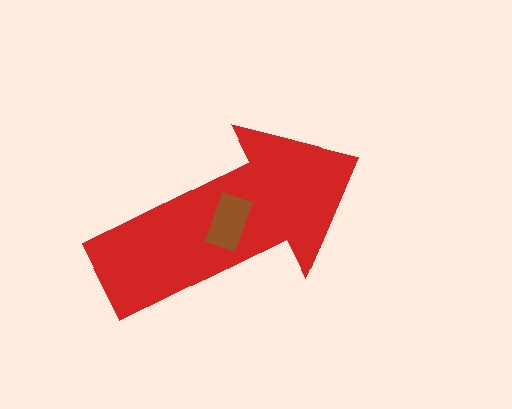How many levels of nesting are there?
2.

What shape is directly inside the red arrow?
The brown rectangle.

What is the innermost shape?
The brown rectangle.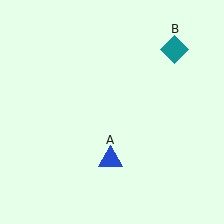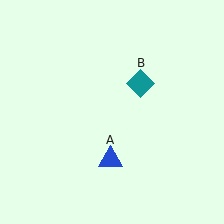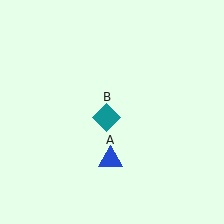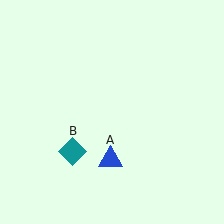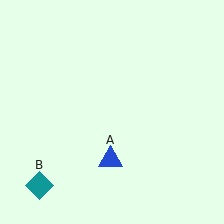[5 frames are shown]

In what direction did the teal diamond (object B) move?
The teal diamond (object B) moved down and to the left.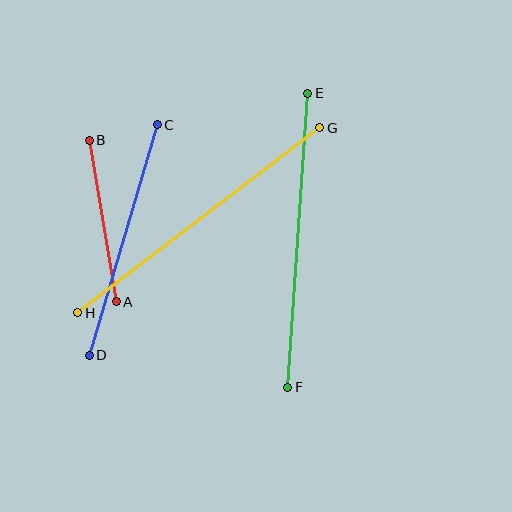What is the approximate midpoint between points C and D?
The midpoint is at approximately (123, 240) pixels.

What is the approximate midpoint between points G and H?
The midpoint is at approximately (199, 220) pixels.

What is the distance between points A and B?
The distance is approximately 164 pixels.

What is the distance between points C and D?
The distance is approximately 240 pixels.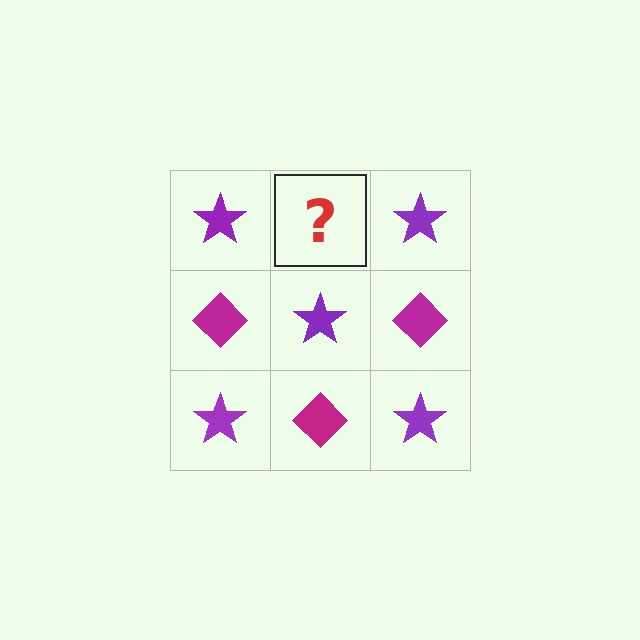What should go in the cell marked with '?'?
The missing cell should contain a magenta diamond.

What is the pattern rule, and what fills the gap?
The rule is that it alternates purple star and magenta diamond in a checkerboard pattern. The gap should be filled with a magenta diamond.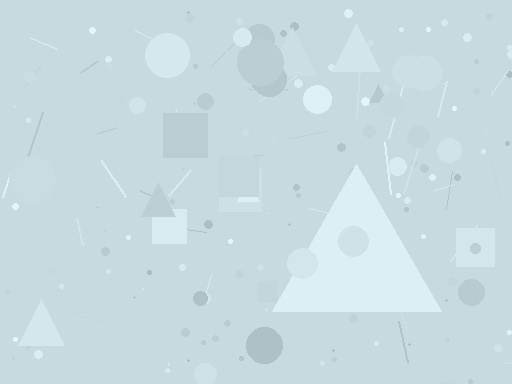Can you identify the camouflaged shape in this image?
The camouflaged shape is a triangle.